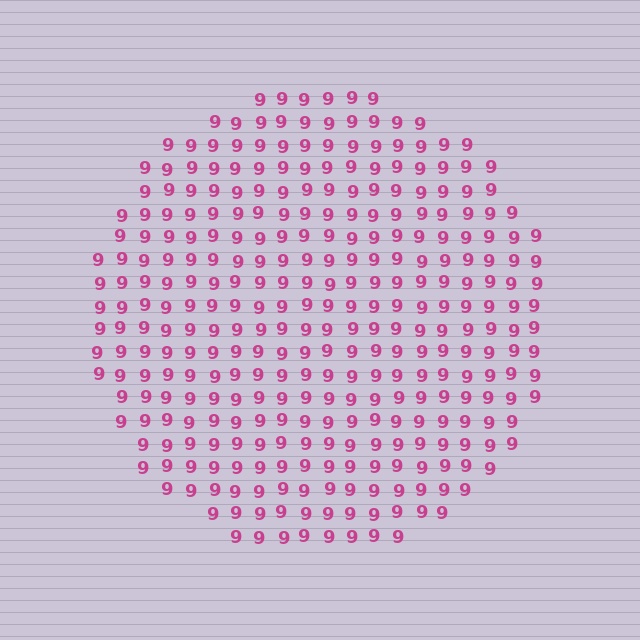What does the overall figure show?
The overall figure shows a circle.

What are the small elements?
The small elements are digit 9's.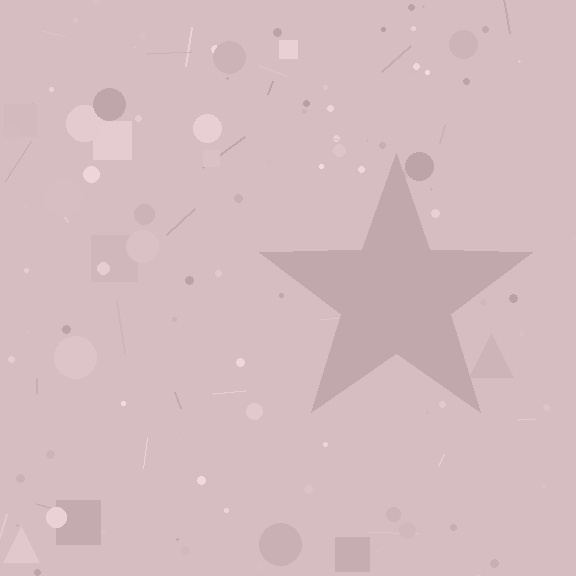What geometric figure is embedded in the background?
A star is embedded in the background.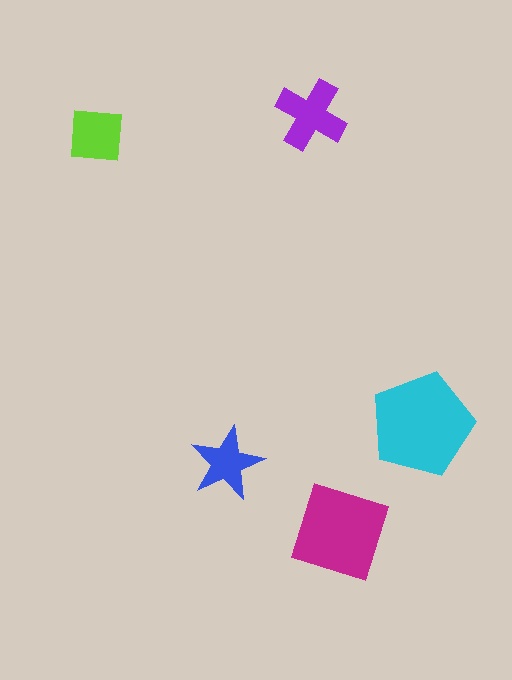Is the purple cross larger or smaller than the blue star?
Larger.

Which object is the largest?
The cyan pentagon.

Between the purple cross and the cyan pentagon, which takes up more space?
The cyan pentagon.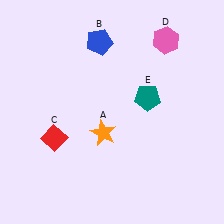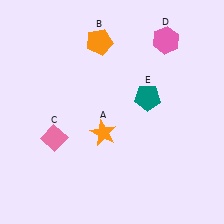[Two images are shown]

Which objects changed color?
B changed from blue to orange. C changed from red to pink.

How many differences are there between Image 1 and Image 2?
There are 2 differences between the two images.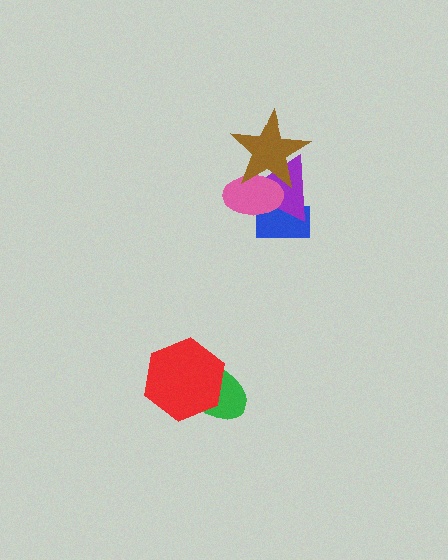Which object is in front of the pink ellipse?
The brown star is in front of the pink ellipse.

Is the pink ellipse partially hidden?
Yes, it is partially covered by another shape.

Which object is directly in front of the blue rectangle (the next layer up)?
The purple triangle is directly in front of the blue rectangle.